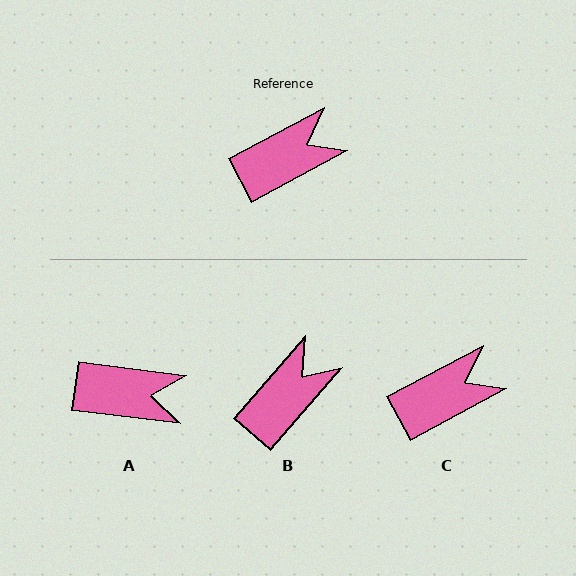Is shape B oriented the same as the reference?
No, it is off by about 21 degrees.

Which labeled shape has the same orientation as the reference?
C.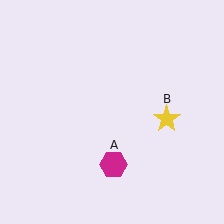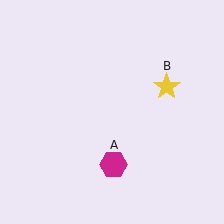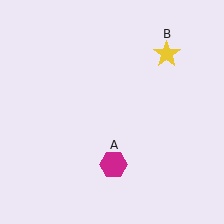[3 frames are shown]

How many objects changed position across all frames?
1 object changed position: yellow star (object B).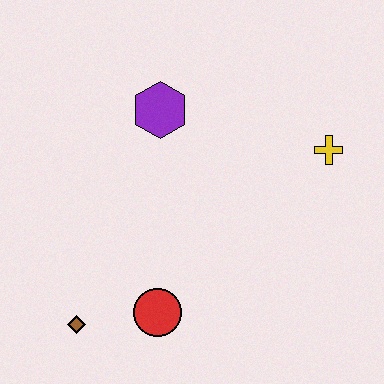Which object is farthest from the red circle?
The yellow cross is farthest from the red circle.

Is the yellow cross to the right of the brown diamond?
Yes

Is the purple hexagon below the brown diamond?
No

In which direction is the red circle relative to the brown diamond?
The red circle is to the right of the brown diamond.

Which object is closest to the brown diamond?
The red circle is closest to the brown diamond.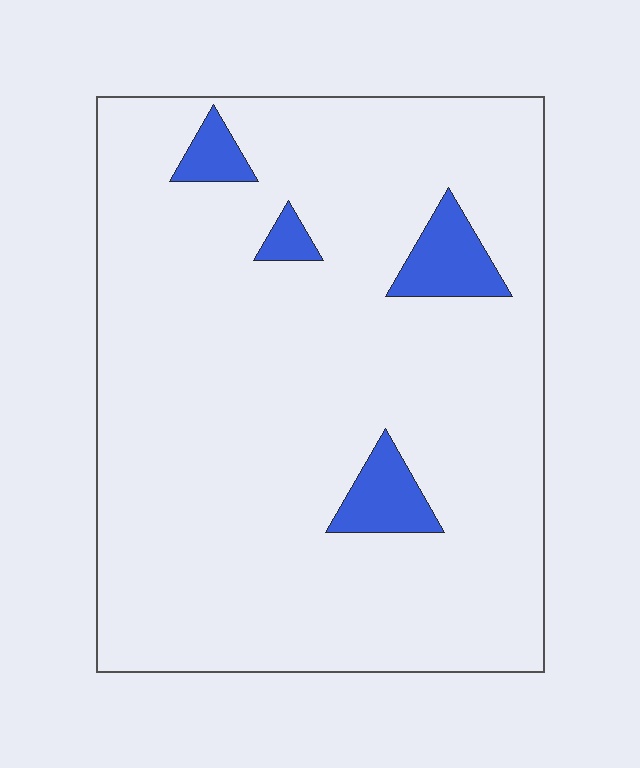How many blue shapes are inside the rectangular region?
4.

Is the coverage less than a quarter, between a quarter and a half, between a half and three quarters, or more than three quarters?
Less than a quarter.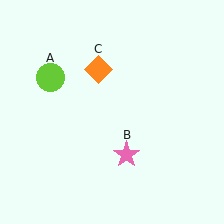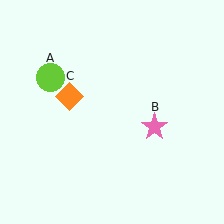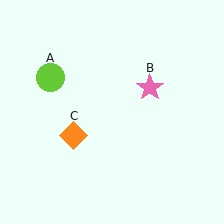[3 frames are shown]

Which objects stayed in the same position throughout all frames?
Lime circle (object A) remained stationary.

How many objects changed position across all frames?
2 objects changed position: pink star (object B), orange diamond (object C).